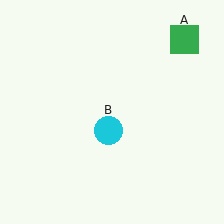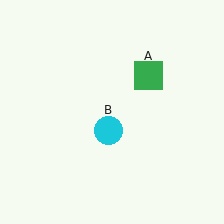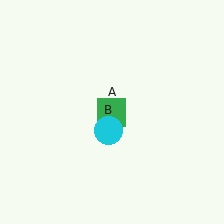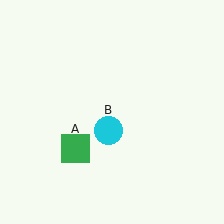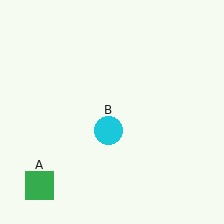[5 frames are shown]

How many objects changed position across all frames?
1 object changed position: green square (object A).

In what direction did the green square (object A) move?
The green square (object A) moved down and to the left.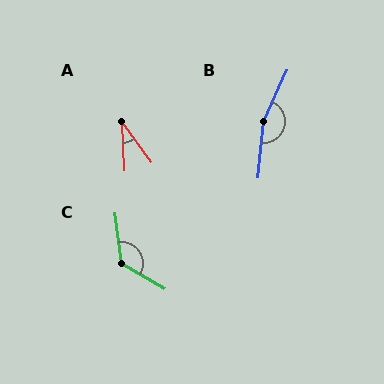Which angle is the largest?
B, at approximately 162 degrees.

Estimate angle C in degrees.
Approximately 128 degrees.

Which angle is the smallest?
A, at approximately 33 degrees.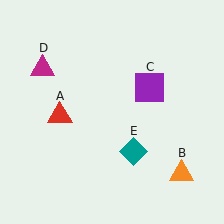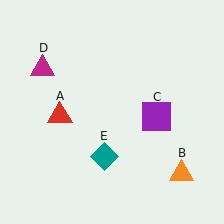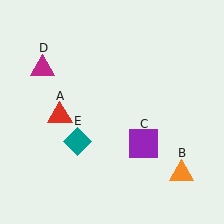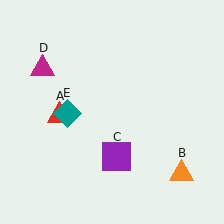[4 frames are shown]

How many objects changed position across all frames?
2 objects changed position: purple square (object C), teal diamond (object E).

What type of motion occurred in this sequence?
The purple square (object C), teal diamond (object E) rotated clockwise around the center of the scene.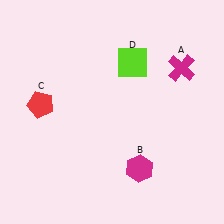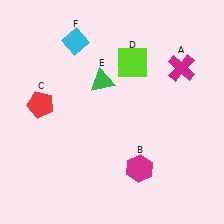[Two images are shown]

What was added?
A green triangle (E), a cyan diamond (F) were added in Image 2.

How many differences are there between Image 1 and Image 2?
There are 2 differences between the two images.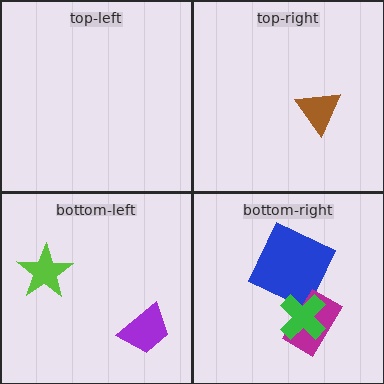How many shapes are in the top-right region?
1.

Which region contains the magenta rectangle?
The bottom-right region.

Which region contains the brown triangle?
The top-right region.